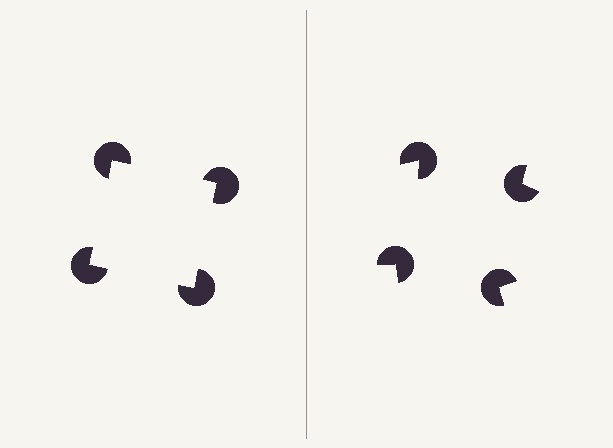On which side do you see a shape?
An illusory square appears on the left side. On the right side the wedge cuts are rotated, so no coherent shape forms.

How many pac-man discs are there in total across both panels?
8 — 4 on each side.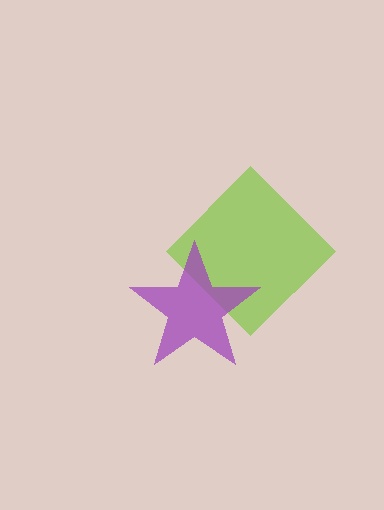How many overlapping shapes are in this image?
There are 2 overlapping shapes in the image.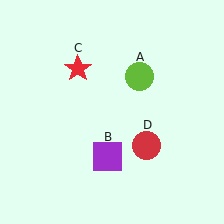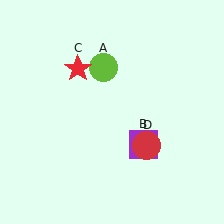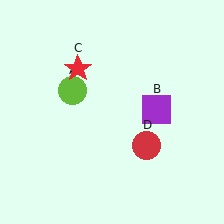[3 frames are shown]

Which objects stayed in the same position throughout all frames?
Red star (object C) and red circle (object D) remained stationary.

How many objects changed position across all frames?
2 objects changed position: lime circle (object A), purple square (object B).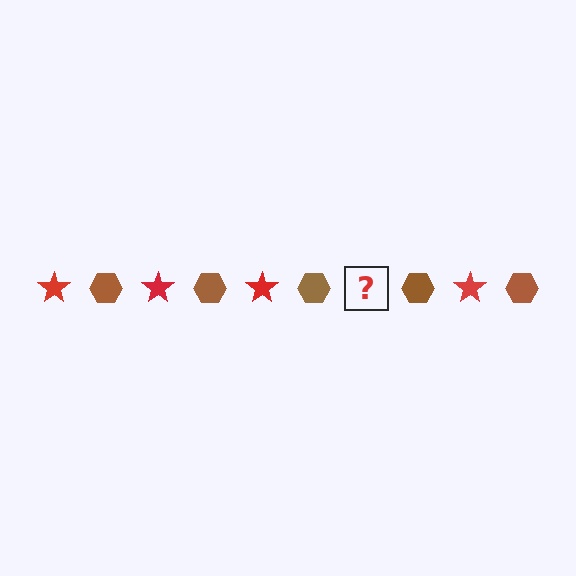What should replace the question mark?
The question mark should be replaced with a red star.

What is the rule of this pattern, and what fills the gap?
The rule is that the pattern alternates between red star and brown hexagon. The gap should be filled with a red star.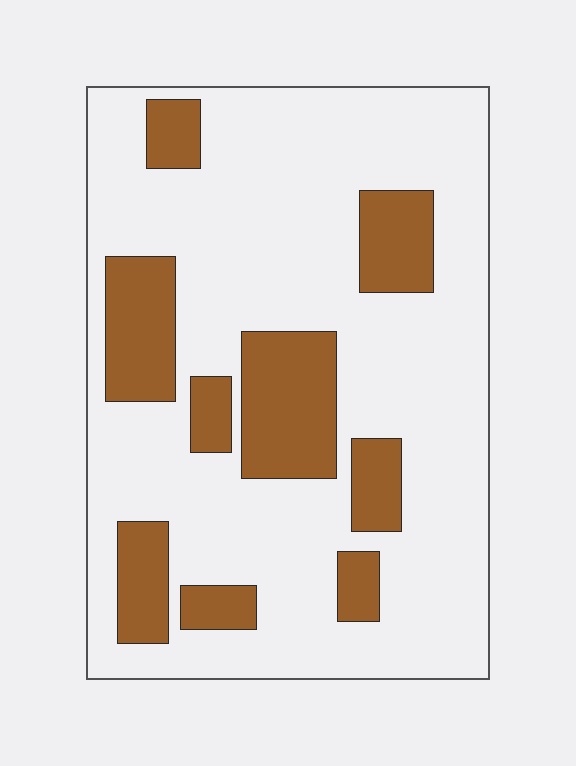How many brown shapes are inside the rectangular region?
9.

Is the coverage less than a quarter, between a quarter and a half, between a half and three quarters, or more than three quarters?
Less than a quarter.